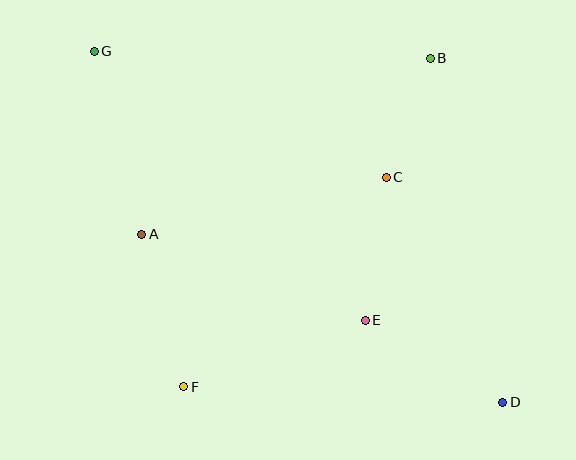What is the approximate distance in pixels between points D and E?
The distance between D and E is approximately 160 pixels.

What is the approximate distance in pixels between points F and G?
The distance between F and G is approximately 347 pixels.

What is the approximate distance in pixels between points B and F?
The distance between B and F is approximately 411 pixels.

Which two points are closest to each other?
Points B and C are closest to each other.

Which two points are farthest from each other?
Points D and G are farthest from each other.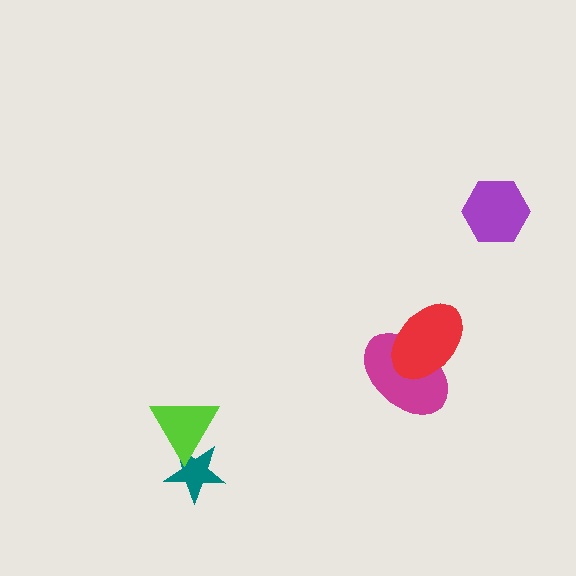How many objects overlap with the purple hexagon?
0 objects overlap with the purple hexagon.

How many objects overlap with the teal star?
1 object overlaps with the teal star.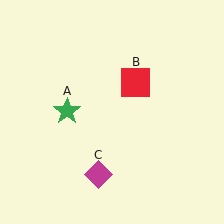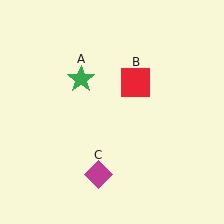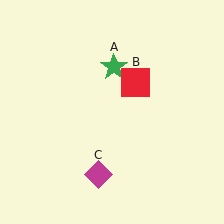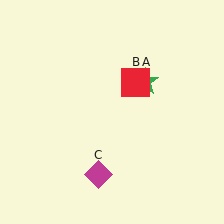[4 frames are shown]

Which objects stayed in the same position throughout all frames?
Red square (object B) and magenta diamond (object C) remained stationary.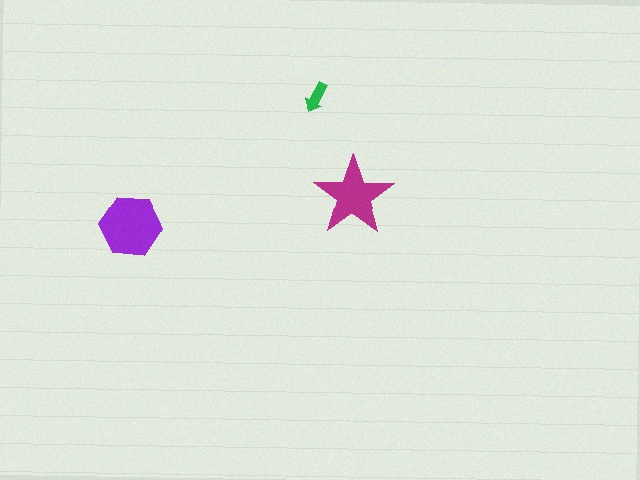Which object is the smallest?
The green arrow.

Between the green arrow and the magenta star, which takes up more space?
The magenta star.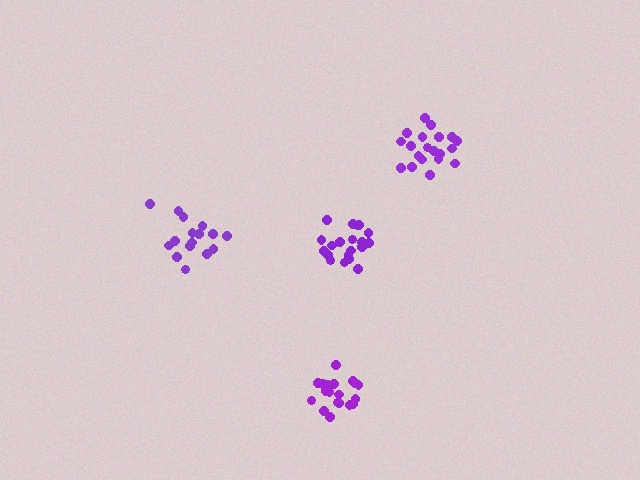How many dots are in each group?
Group 1: 16 dots, Group 2: 20 dots, Group 3: 19 dots, Group 4: 20 dots (75 total).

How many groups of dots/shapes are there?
There are 4 groups.